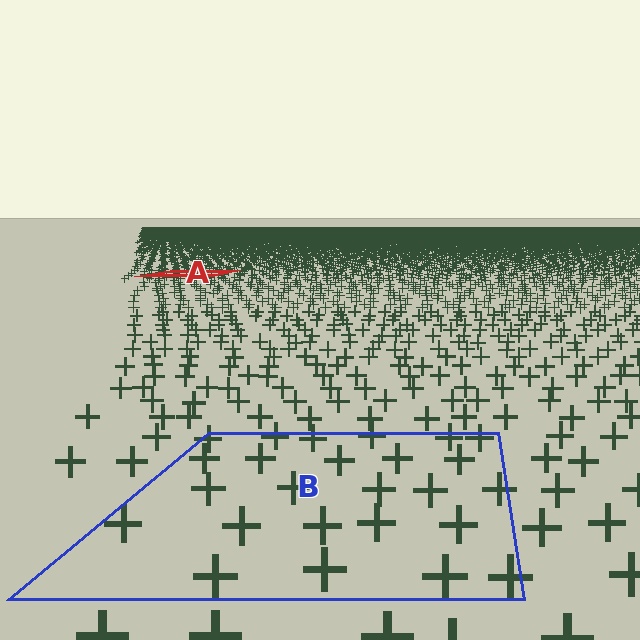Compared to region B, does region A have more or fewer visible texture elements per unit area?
Region A has more texture elements per unit area — they are packed more densely because it is farther away.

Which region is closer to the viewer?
Region B is closer. The texture elements there are larger and more spread out.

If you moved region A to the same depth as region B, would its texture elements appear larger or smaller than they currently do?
They would appear larger. At a closer depth, the same texture elements are projected at a bigger on-screen size.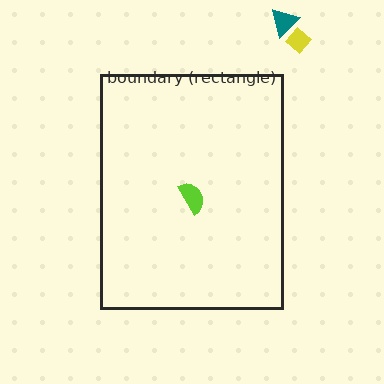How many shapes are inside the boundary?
1 inside, 2 outside.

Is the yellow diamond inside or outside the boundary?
Outside.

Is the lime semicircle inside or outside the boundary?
Inside.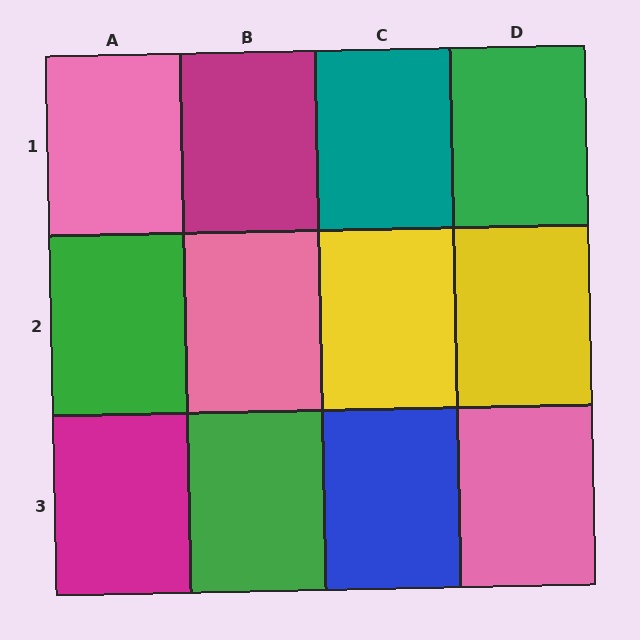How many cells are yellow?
2 cells are yellow.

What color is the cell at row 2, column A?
Green.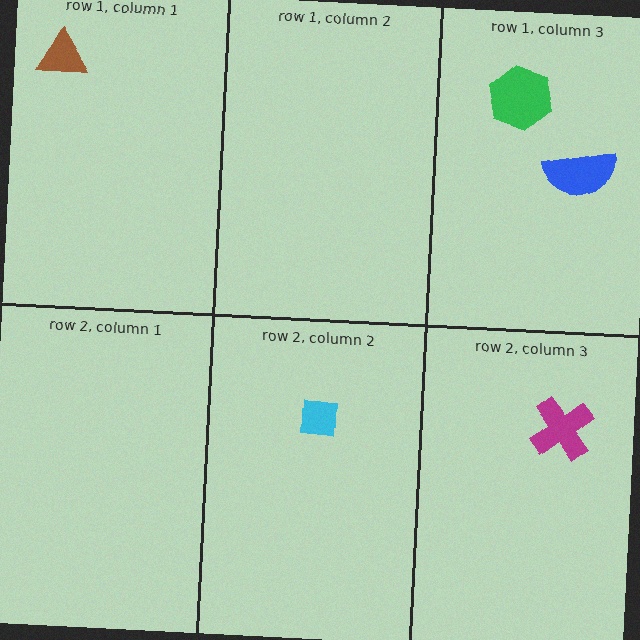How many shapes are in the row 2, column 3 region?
1.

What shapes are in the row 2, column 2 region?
The cyan square.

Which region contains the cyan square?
The row 2, column 2 region.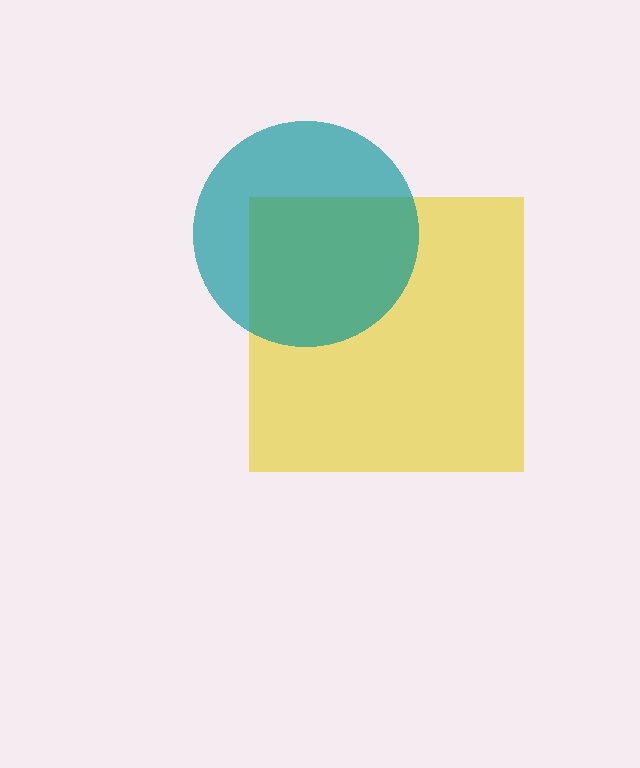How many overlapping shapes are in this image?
There are 2 overlapping shapes in the image.